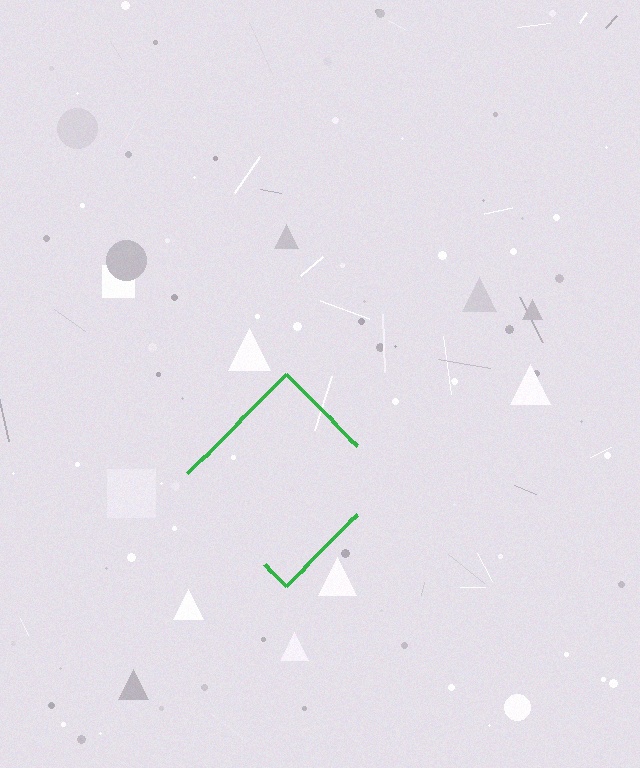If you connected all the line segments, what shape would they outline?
They would outline a diamond.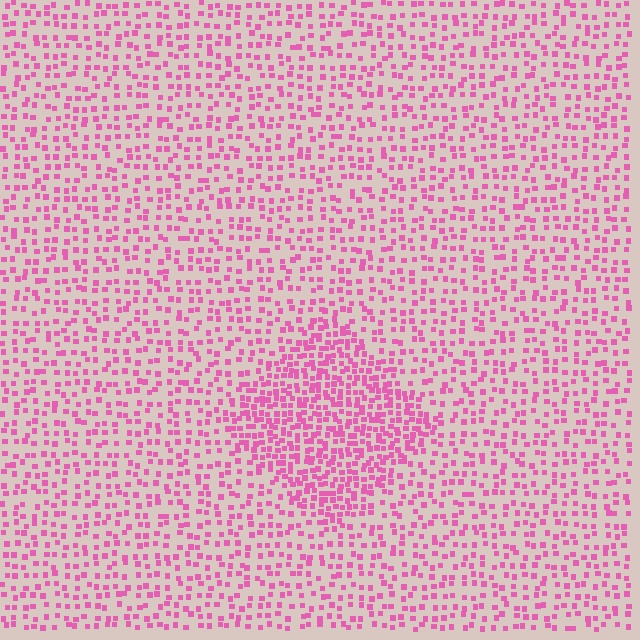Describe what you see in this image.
The image contains small pink elements arranged at two different densities. A diamond-shaped region is visible where the elements are more densely packed than the surrounding area.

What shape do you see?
I see a diamond.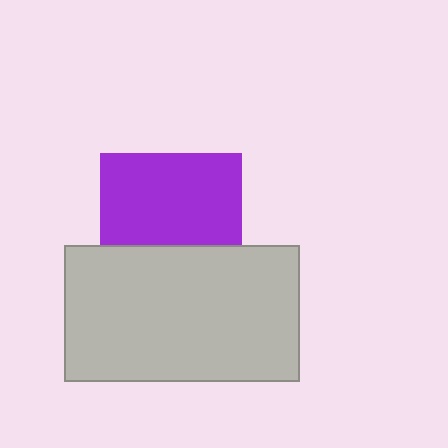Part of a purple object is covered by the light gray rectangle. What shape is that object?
It is a square.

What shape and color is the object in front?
The object in front is a light gray rectangle.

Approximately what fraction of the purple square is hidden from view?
Roughly 35% of the purple square is hidden behind the light gray rectangle.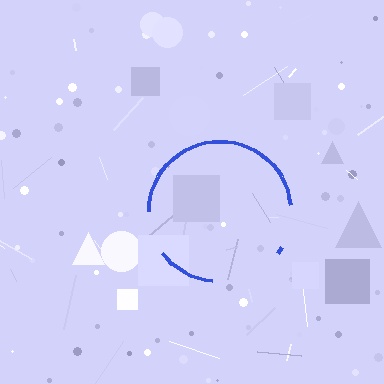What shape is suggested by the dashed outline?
The dashed outline suggests a circle.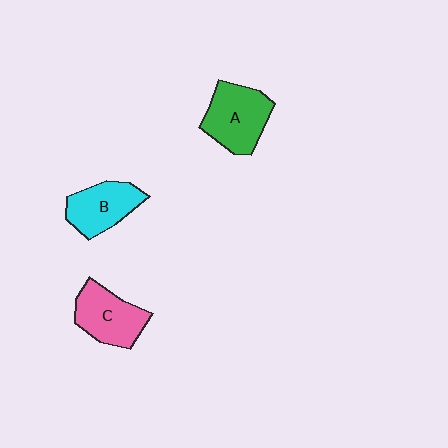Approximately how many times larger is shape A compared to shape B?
Approximately 1.2 times.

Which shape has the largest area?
Shape A (green).